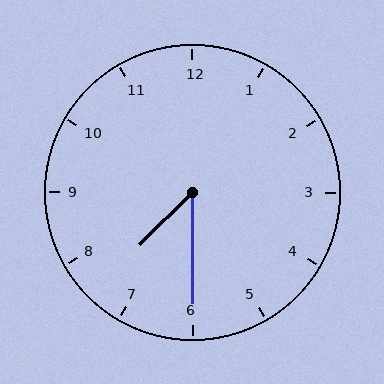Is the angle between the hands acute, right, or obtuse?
It is acute.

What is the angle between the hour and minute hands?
Approximately 45 degrees.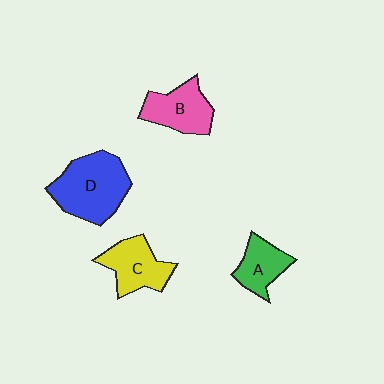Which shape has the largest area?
Shape D (blue).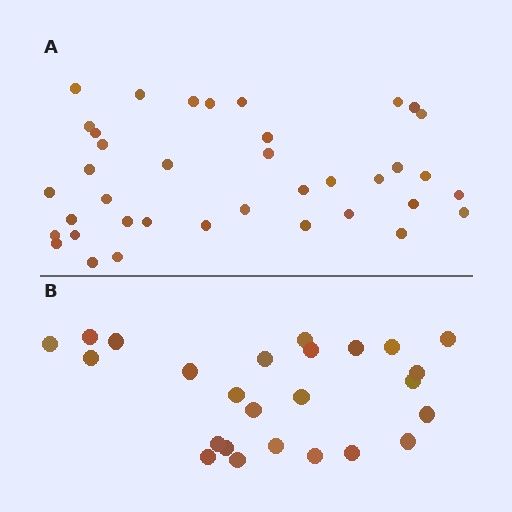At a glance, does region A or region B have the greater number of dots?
Region A (the top region) has more dots.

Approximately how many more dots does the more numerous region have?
Region A has approximately 15 more dots than region B.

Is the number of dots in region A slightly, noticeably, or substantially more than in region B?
Region A has substantially more. The ratio is roughly 1.5 to 1.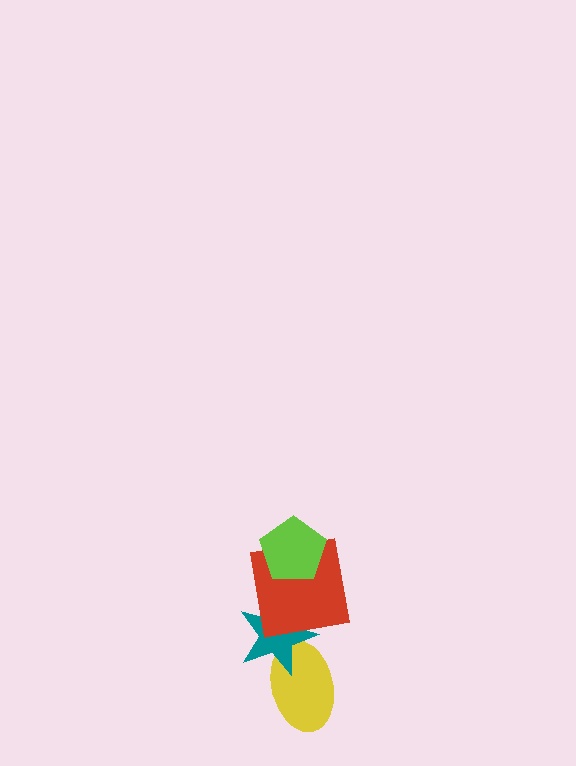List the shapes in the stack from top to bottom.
From top to bottom: the lime pentagon, the red square, the teal star, the yellow ellipse.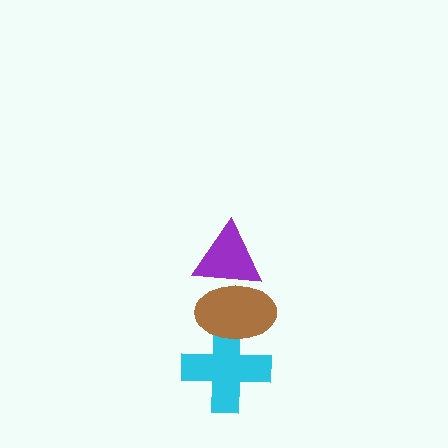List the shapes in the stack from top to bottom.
From top to bottom: the purple triangle, the brown ellipse, the cyan cross.